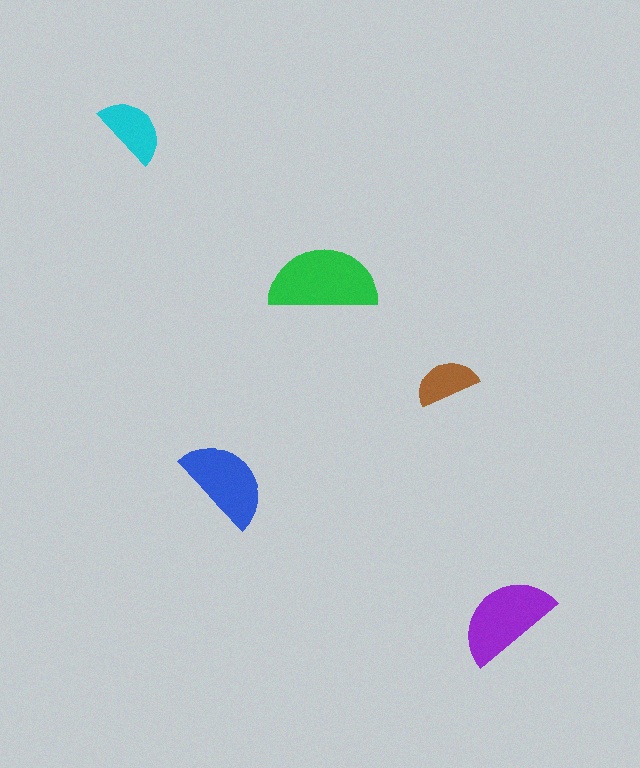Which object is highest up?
The cyan semicircle is topmost.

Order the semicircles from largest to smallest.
the green one, the purple one, the blue one, the cyan one, the brown one.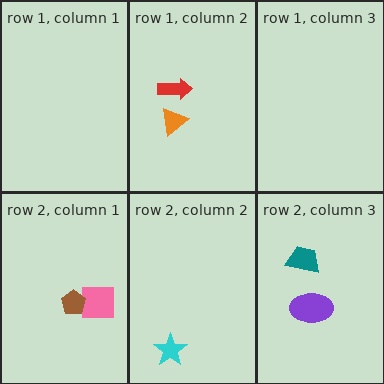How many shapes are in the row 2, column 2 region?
1.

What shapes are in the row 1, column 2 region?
The red arrow, the orange triangle.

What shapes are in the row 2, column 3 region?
The purple ellipse, the teal trapezoid.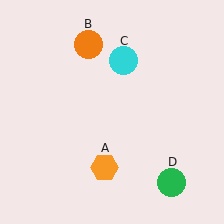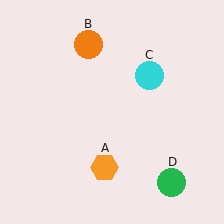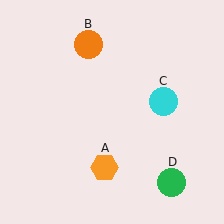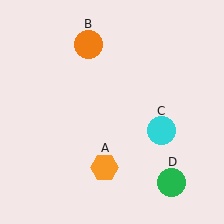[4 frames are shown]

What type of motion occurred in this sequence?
The cyan circle (object C) rotated clockwise around the center of the scene.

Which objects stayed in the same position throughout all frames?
Orange hexagon (object A) and orange circle (object B) and green circle (object D) remained stationary.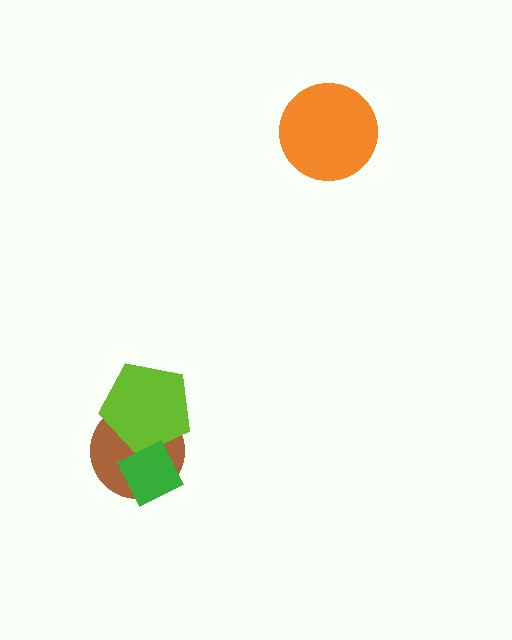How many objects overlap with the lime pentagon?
2 objects overlap with the lime pentagon.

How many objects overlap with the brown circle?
2 objects overlap with the brown circle.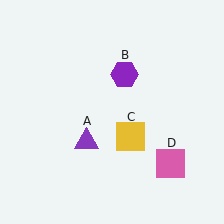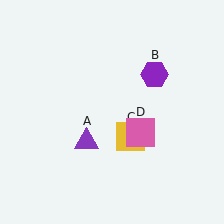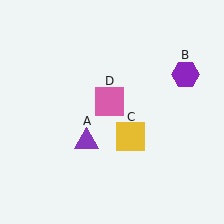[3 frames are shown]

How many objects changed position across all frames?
2 objects changed position: purple hexagon (object B), pink square (object D).